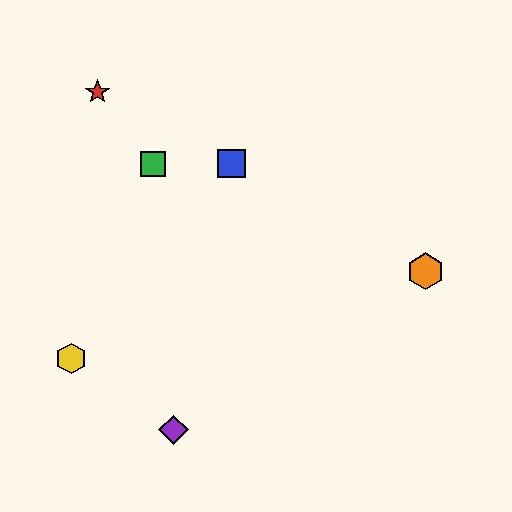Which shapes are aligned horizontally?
The blue square, the green square are aligned horizontally.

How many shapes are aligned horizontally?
2 shapes (the blue square, the green square) are aligned horizontally.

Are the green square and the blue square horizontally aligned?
Yes, both are at y≈164.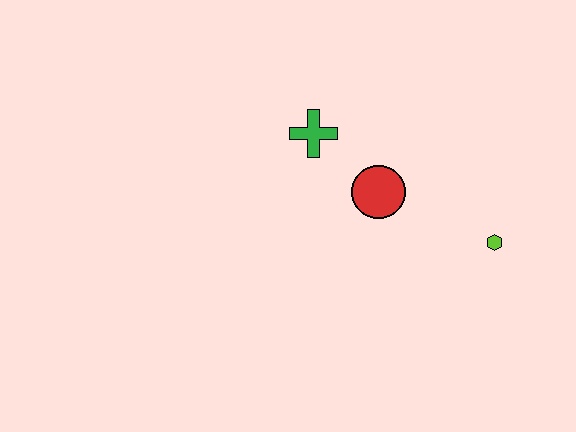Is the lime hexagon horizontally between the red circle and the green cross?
No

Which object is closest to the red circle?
The green cross is closest to the red circle.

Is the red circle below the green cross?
Yes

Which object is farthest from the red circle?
The lime hexagon is farthest from the red circle.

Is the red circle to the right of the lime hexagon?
No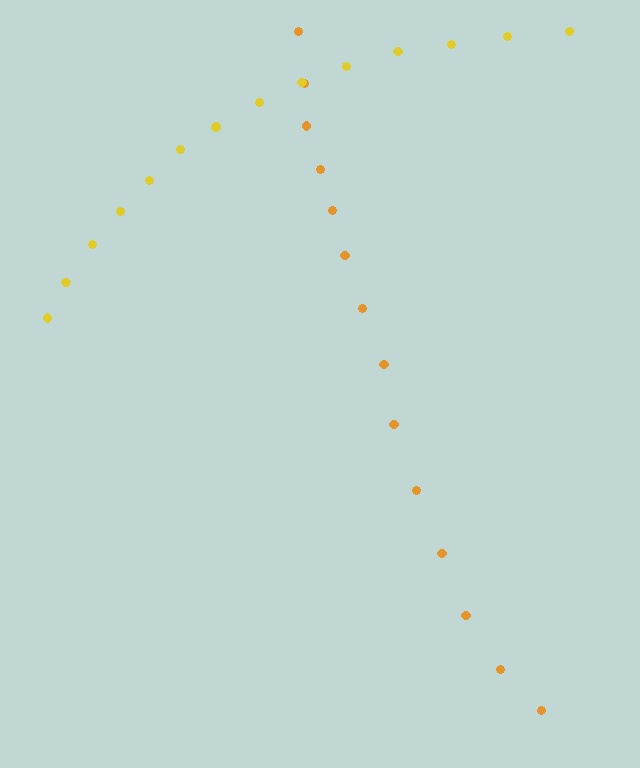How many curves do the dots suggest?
There are 2 distinct paths.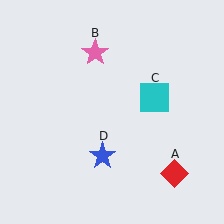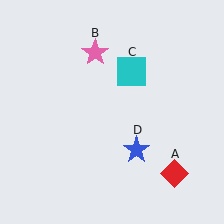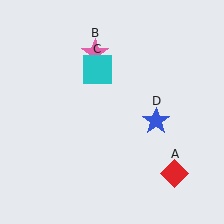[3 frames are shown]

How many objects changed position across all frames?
2 objects changed position: cyan square (object C), blue star (object D).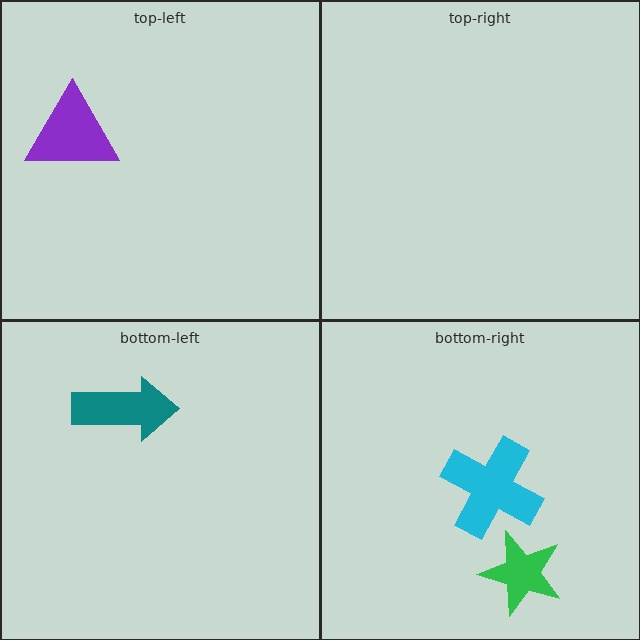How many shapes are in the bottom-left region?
1.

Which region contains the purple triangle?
The top-left region.